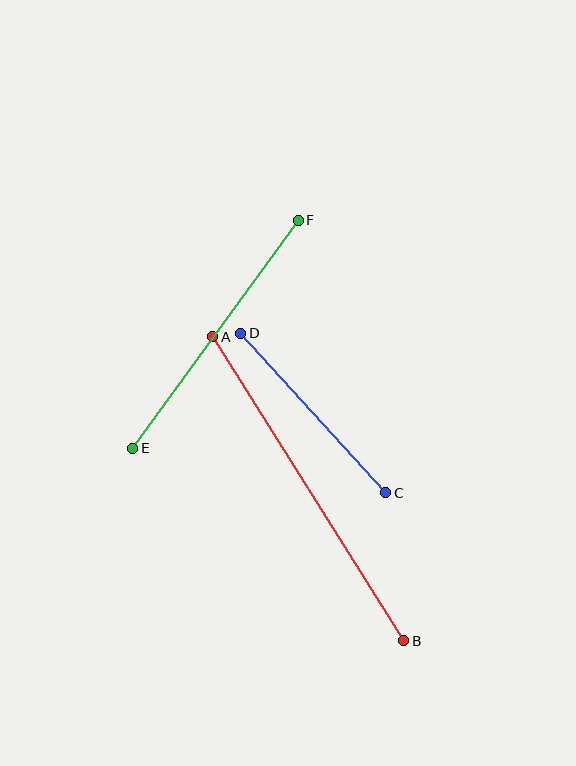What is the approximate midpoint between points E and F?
The midpoint is at approximately (216, 334) pixels.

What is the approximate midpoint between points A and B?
The midpoint is at approximately (308, 489) pixels.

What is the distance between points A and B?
The distance is approximately 359 pixels.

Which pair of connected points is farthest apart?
Points A and B are farthest apart.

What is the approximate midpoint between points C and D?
The midpoint is at approximately (313, 413) pixels.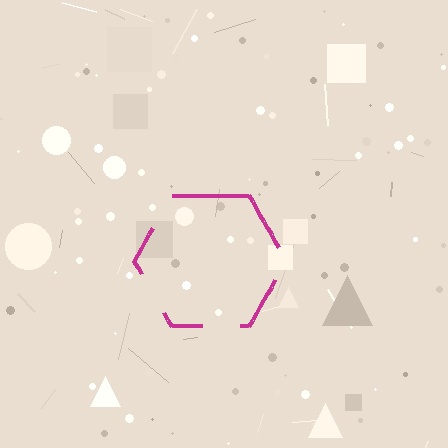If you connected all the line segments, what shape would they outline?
They would outline a hexagon.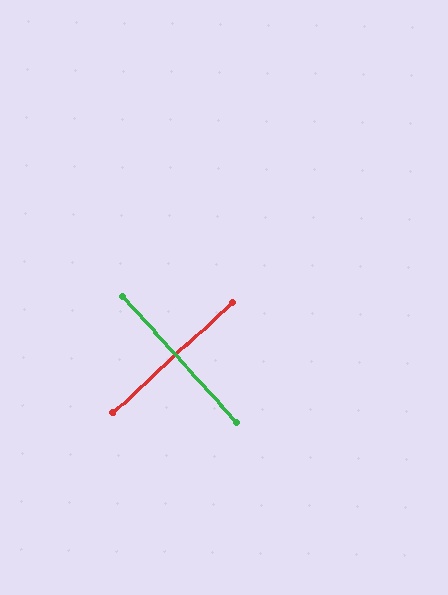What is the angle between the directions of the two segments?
Approximately 90 degrees.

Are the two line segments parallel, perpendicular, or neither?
Perpendicular — they meet at approximately 90°.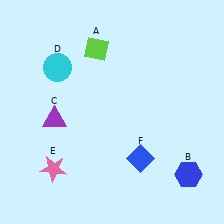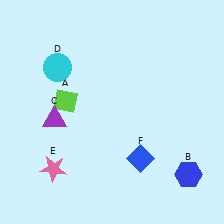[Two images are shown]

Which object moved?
The lime diamond (A) moved down.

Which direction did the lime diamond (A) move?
The lime diamond (A) moved down.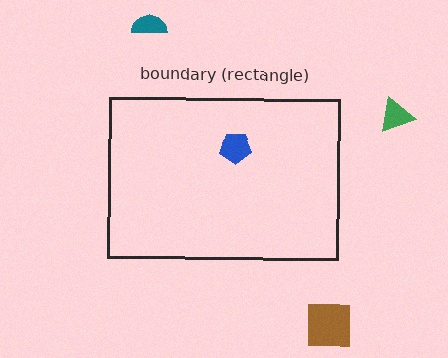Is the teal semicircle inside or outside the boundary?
Outside.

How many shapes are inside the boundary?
1 inside, 3 outside.